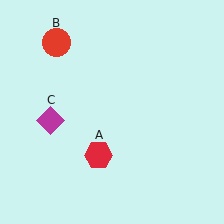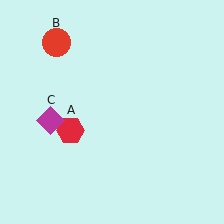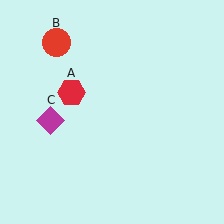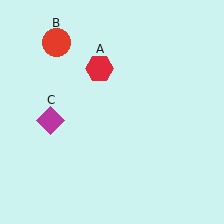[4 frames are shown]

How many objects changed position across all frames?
1 object changed position: red hexagon (object A).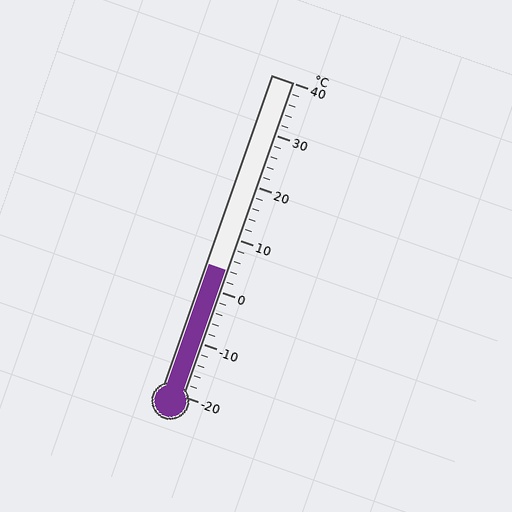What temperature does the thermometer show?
The thermometer shows approximately 4°C.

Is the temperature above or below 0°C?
The temperature is above 0°C.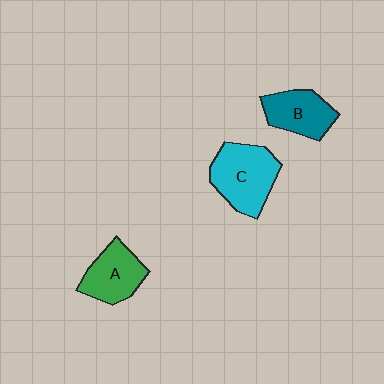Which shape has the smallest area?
Shape B (teal).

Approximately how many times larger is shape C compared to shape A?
Approximately 1.3 times.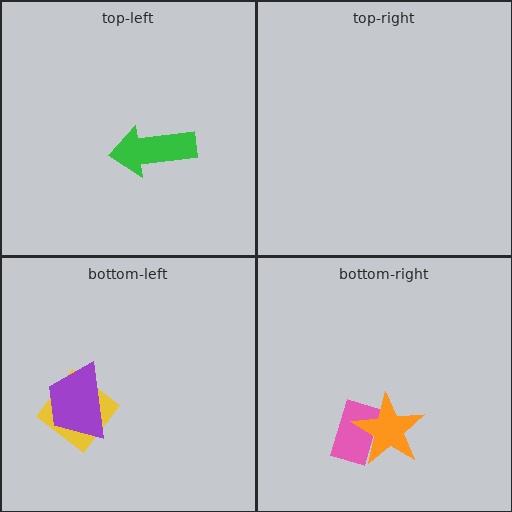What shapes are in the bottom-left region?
The yellow diamond, the purple trapezoid.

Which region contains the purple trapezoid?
The bottom-left region.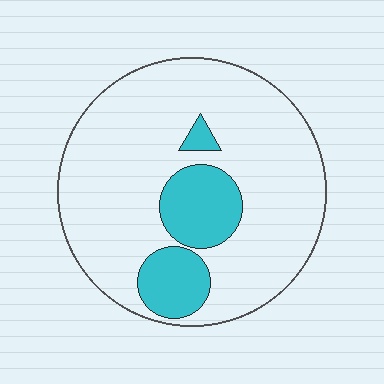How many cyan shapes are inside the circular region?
3.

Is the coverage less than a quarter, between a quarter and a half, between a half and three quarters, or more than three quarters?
Less than a quarter.